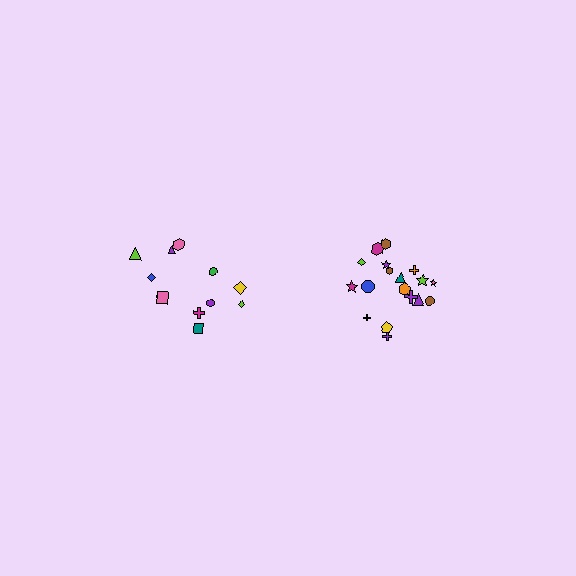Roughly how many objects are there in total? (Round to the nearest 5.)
Roughly 30 objects in total.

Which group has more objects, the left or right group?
The right group.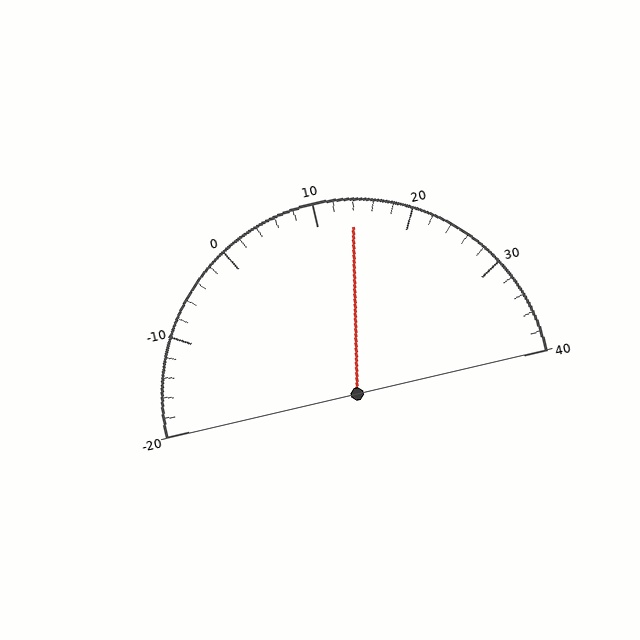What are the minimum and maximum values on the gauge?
The gauge ranges from -20 to 40.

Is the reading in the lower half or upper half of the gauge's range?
The reading is in the upper half of the range (-20 to 40).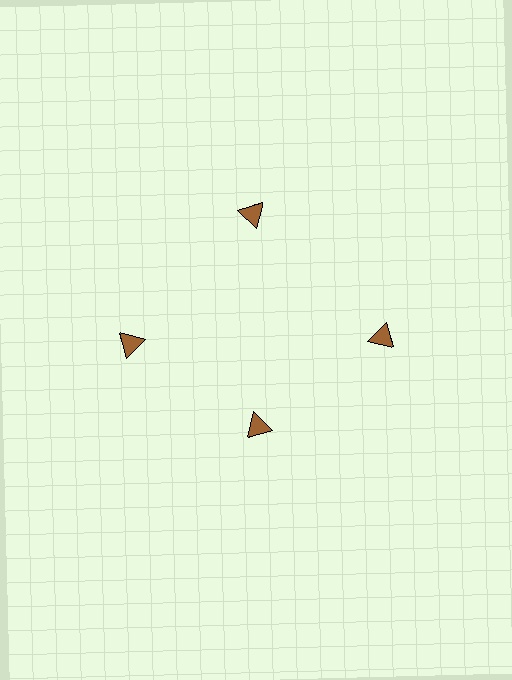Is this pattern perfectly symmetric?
No. The 4 brown triangles are arranged in a ring, but one element near the 6 o'clock position is pulled inward toward the center, breaking the 4-fold rotational symmetry.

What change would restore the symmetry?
The symmetry would be restored by moving it outward, back onto the ring so that all 4 triangles sit at equal angles and equal distance from the center.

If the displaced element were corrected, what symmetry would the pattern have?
It would have 4-fold rotational symmetry — the pattern would map onto itself every 90 degrees.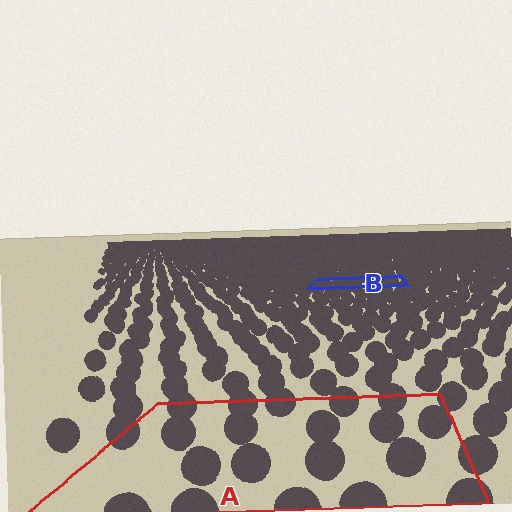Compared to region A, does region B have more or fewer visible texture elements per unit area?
Region B has more texture elements per unit area — they are packed more densely because it is farther away.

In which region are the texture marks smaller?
The texture marks are smaller in region B, because it is farther away.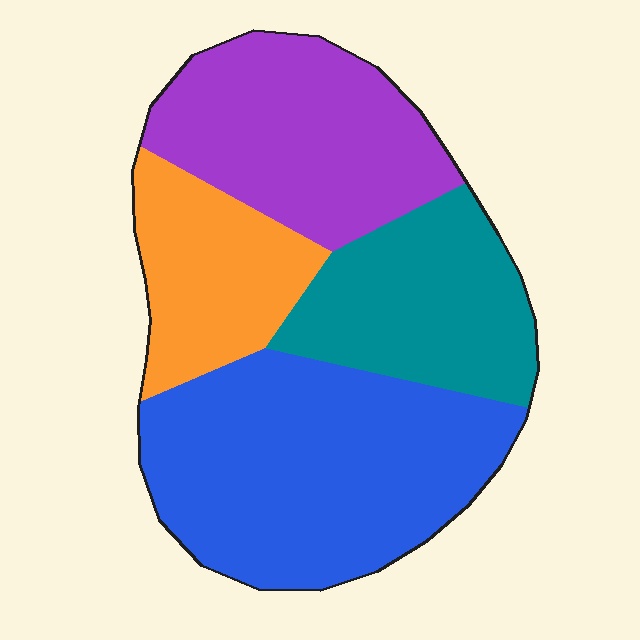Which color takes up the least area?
Orange, at roughly 15%.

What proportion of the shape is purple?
Purple takes up about one quarter (1/4) of the shape.